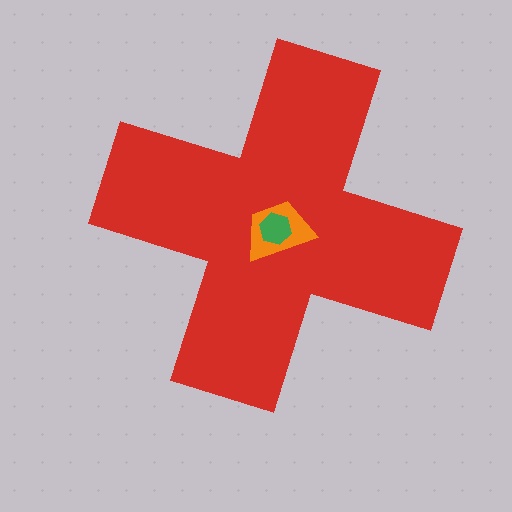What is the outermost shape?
The red cross.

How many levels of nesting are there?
3.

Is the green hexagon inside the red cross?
Yes.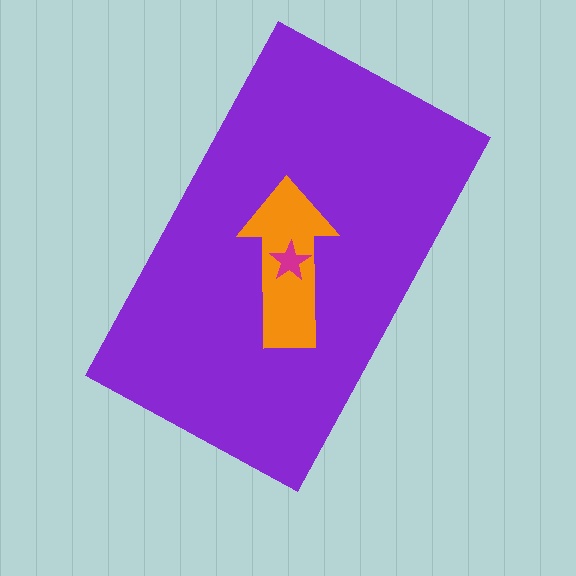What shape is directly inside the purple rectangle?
The orange arrow.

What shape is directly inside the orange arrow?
The magenta star.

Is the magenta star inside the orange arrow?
Yes.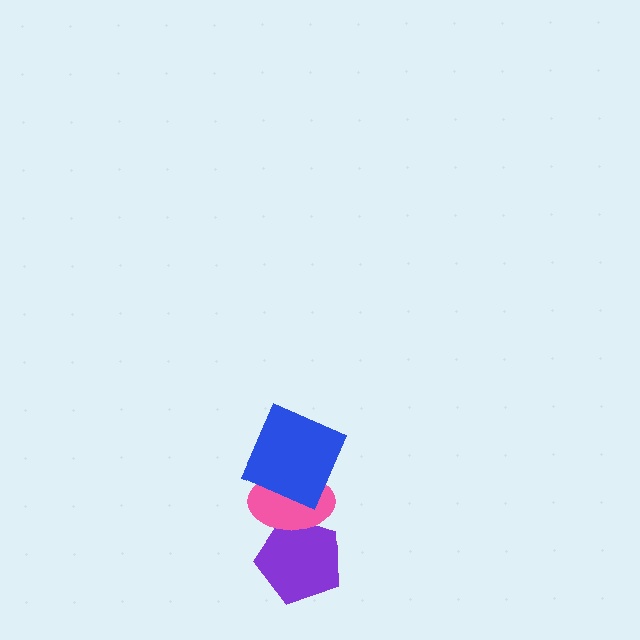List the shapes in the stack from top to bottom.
From top to bottom: the blue square, the pink ellipse, the purple pentagon.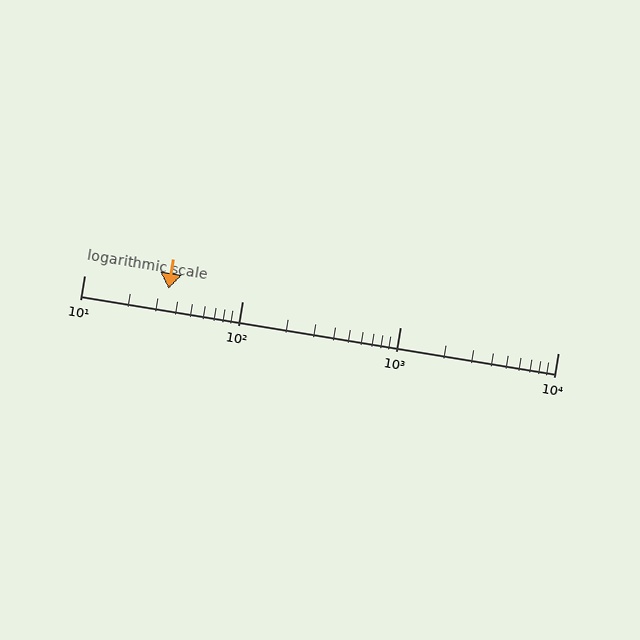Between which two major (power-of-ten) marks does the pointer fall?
The pointer is between 10 and 100.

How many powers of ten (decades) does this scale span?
The scale spans 3 decades, from 10 to 10000.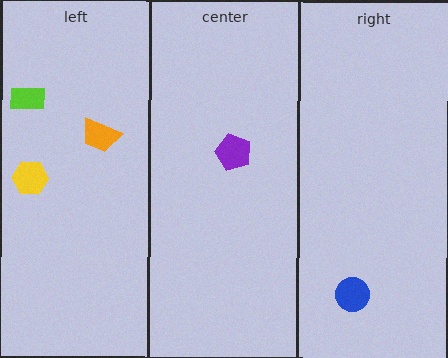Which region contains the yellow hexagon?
The left region.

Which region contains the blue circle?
The right region.